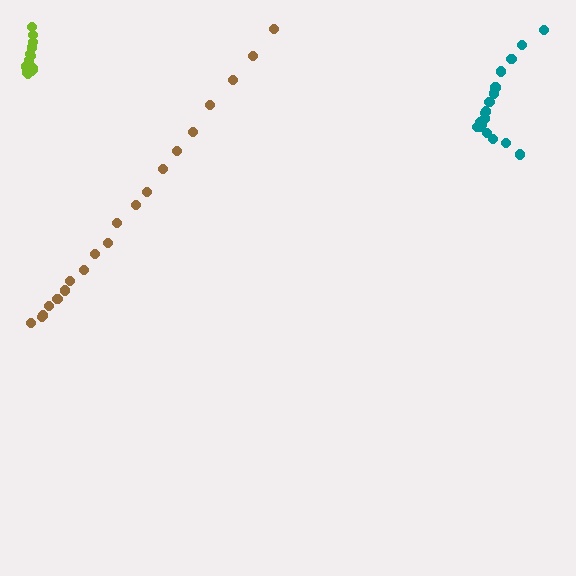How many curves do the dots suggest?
There are 3 distinct paths.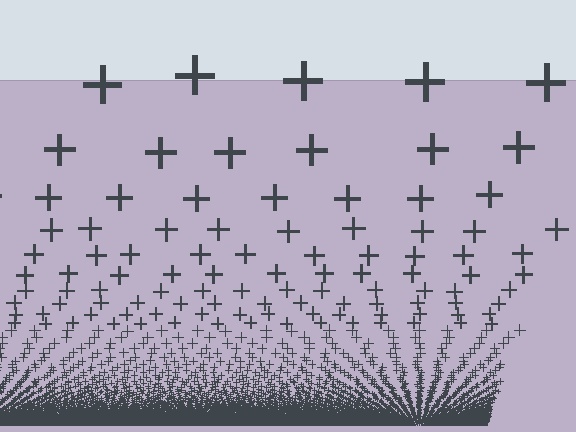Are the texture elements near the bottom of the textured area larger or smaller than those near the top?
Smaller. The gradient is inverted — elements near the bottom are smaller and denser.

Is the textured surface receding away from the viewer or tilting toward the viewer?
The surface appears to tilt toward the viewer. Texture elements get larger and sparser toward the top.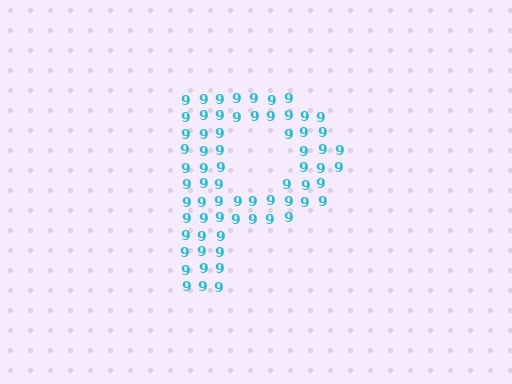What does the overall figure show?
The overall figure shows the letter P.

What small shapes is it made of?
It is made of small digit 9's.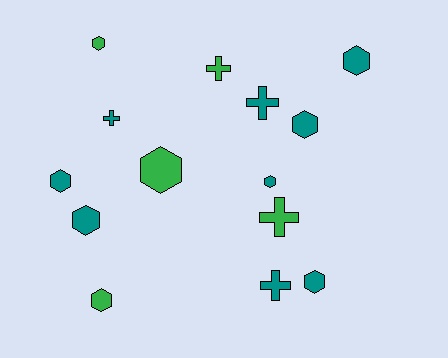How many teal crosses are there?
There are 3 teal crosses.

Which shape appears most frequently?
Hexagon, with 9 objects.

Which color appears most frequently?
Teal, with 9 objects.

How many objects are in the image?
There are 14 objects.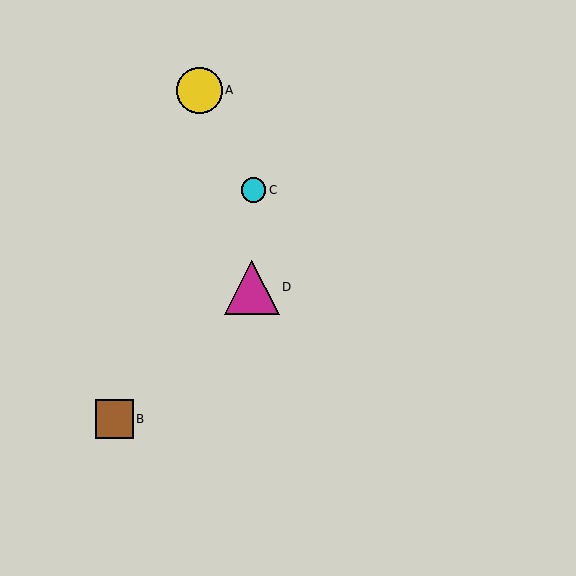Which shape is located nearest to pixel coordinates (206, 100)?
The yellow circle (labeled A) at (200, 90) is nearest to that location.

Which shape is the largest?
The magenta triangle (labeled D) is the largest.